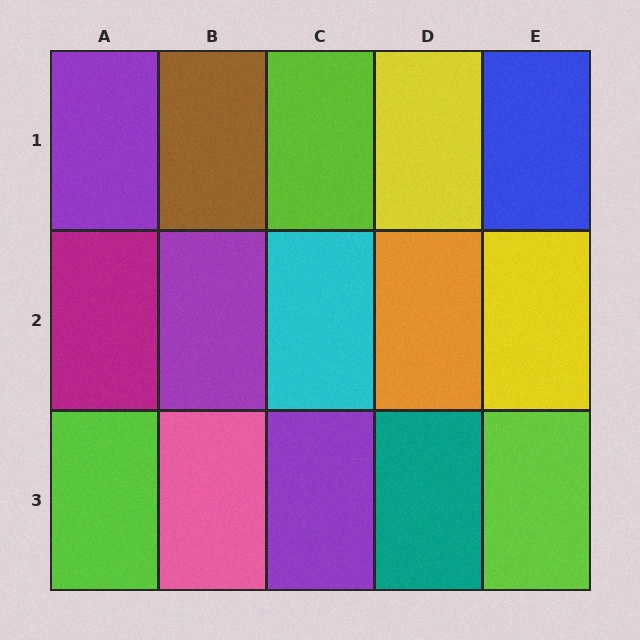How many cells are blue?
1 cell is blue.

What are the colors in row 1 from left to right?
Purple, brown, lime, yellow, blue.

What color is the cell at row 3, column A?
Lime.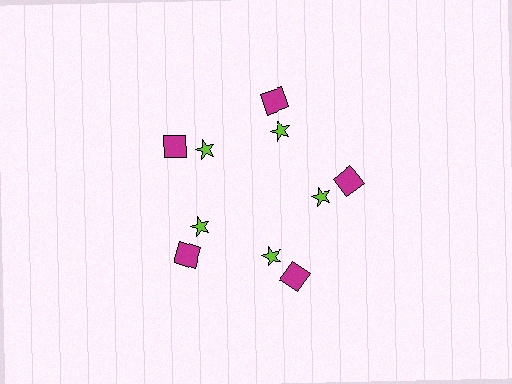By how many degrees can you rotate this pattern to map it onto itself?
The pattern maps onto itself every 72 degrees of rotation.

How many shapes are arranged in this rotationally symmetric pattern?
There are 10 shapes, arranged in 5 groups of 2.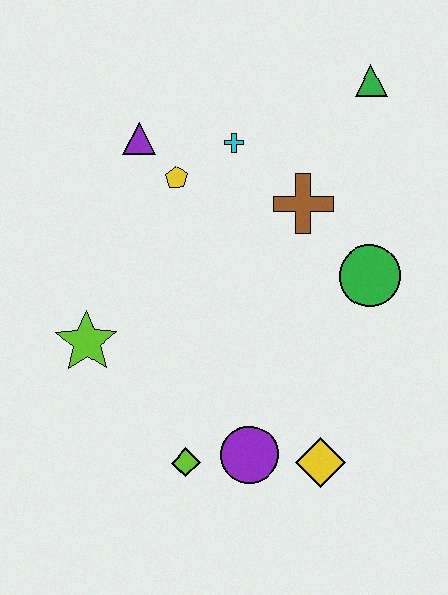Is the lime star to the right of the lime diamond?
No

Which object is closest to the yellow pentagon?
The purple triangle is closest to the yellow pentagon.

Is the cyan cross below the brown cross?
No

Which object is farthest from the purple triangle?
The yellow diamond is farthest from the purple triangle.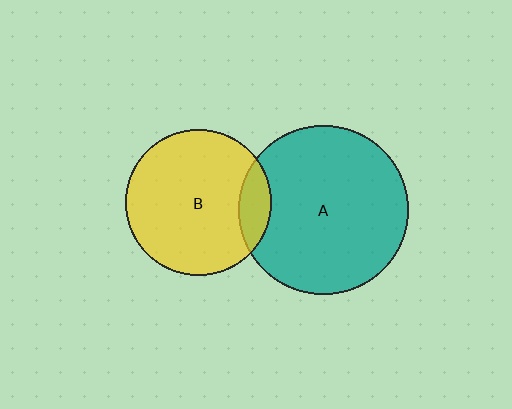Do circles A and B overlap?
Yes.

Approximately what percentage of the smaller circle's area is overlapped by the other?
Approximately 15%.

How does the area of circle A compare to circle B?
Approximately 1.4 times.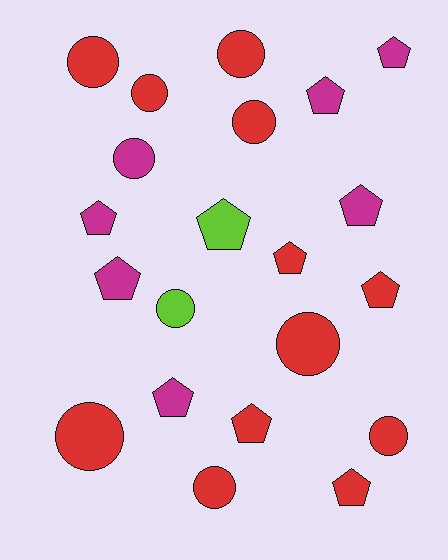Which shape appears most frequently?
Pentagon, with 11 objects.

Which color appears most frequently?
Red, with 12 objects.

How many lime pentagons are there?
There is 1 lime pentagon.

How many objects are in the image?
There are 21 objects.